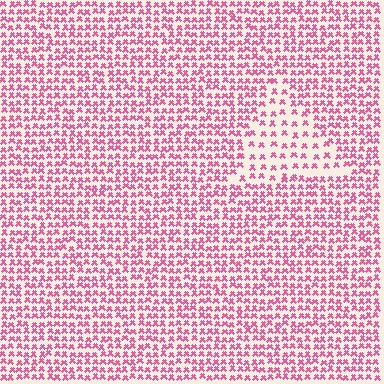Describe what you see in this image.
The image contains small pink elements arranged at two different densities. A triangle-shaped region is visible where the elements are less densely packed than the surrounding area.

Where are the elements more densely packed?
The elements are more densely packed outside the triangle boundary.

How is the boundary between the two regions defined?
The boundary is defined by a change in element density (approximately 2.0x ratio). All elements are the same color, size, and shape.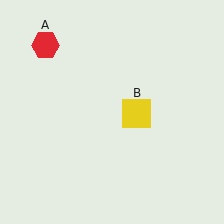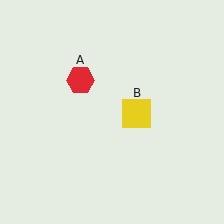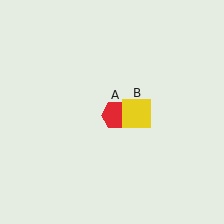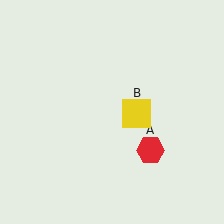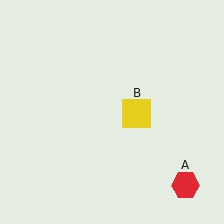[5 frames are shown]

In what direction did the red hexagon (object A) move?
The red hexagon (object A) moved down and to the right.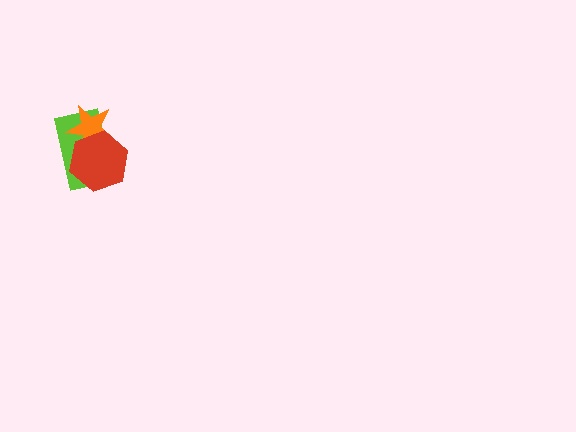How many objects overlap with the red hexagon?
2 objects overlap with the red hexagon.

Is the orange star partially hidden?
Yes, it is partially covered by another shape.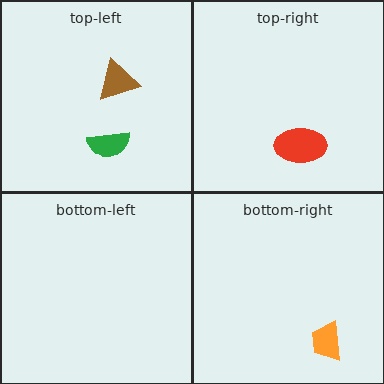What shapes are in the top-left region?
The brown triangle, the green semicircle.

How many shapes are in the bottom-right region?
1.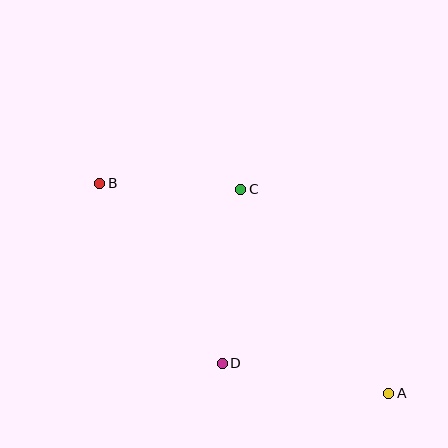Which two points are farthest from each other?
Points A and B are farthest from each other.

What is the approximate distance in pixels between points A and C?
The distance between A and C is approximately 252 pixels.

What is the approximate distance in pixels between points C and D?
The distance between C and D is approximately 175 pixels.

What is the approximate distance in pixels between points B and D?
The distance between B and D is approximately 218 pixels.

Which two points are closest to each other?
Points B and C are closest to each other.